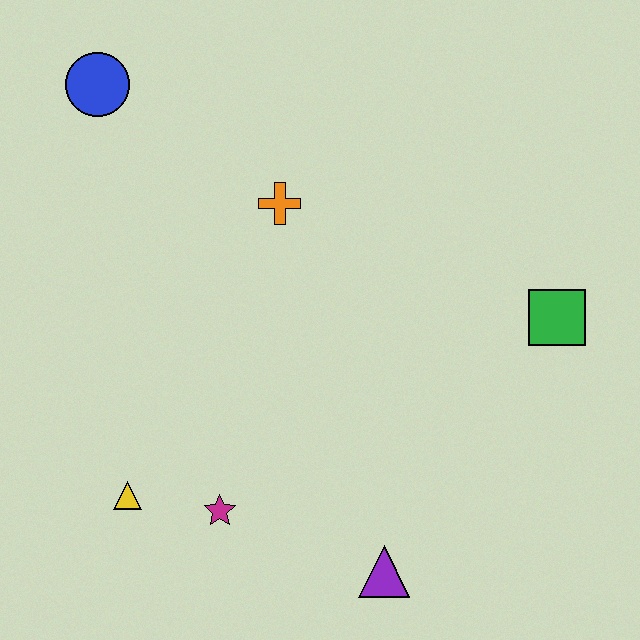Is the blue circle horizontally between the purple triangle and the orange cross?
No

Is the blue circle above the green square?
Yes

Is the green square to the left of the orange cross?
No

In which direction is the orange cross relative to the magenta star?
The orange cross is above the magenta star.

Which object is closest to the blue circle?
The orange cross is closest to the blue circle.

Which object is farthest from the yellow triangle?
The green square is farthest from the yellow triangle.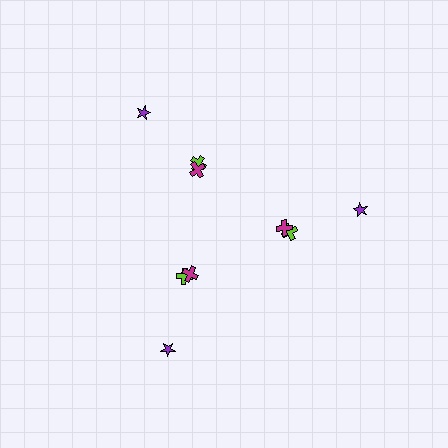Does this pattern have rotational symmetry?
Yes, this pattern has 3-fold rotational symmetry. It looks the same after rotating 120 degrees around the center.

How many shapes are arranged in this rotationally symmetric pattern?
There are 9 shapes, arranged in 3 groups of 3.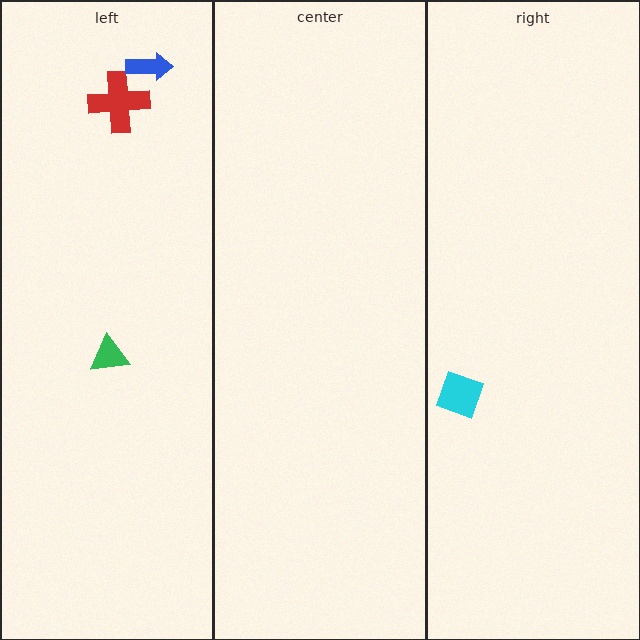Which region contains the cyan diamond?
The right region.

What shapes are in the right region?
The cyan diamond.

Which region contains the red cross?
The left region.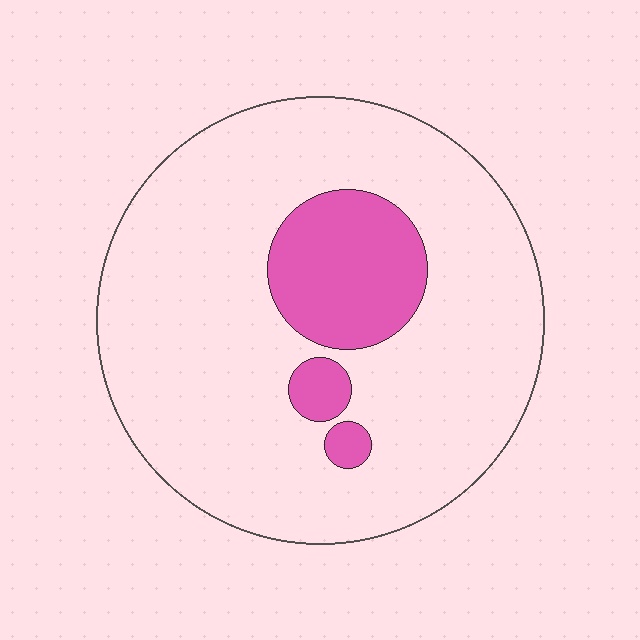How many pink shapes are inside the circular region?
3.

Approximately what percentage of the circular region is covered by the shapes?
Approximately 15%.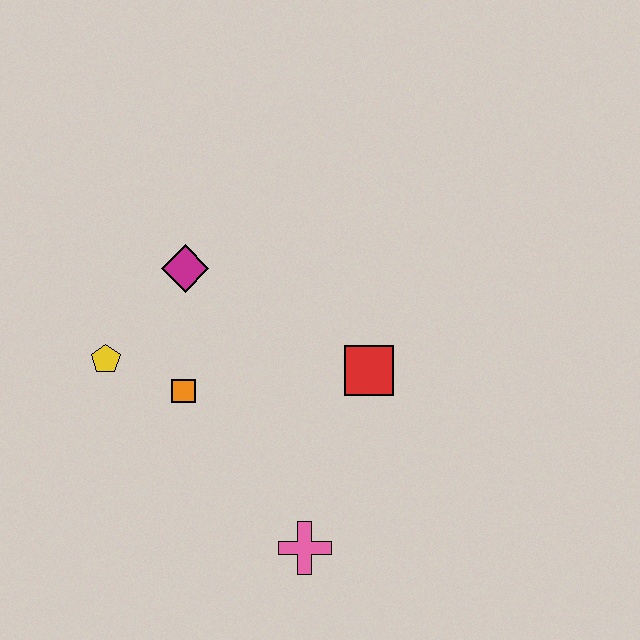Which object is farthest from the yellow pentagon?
The pink cross is farthest from the yellow pentagon.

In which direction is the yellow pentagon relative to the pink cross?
The yellow pentagon is to the left of the pink cross.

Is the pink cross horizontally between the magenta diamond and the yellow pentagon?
No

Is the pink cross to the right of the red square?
No